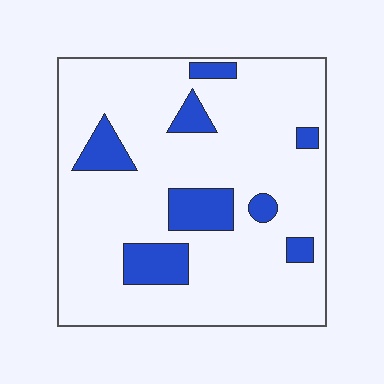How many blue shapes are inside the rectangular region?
8.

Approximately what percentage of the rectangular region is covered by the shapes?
Approximately 15%.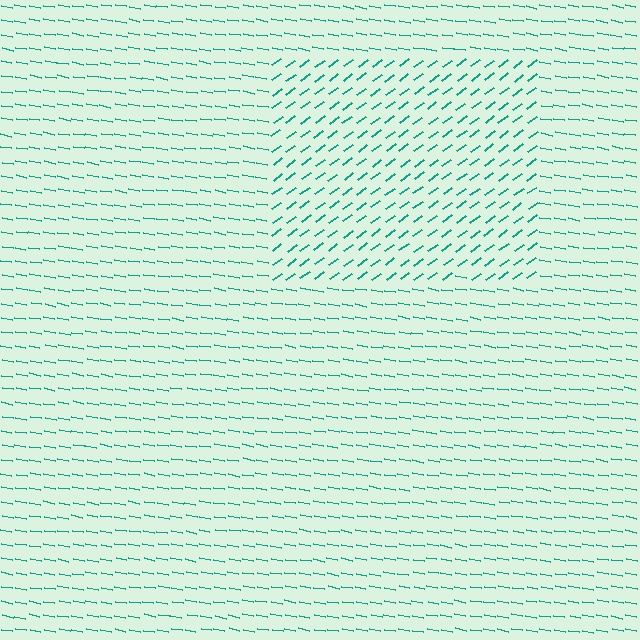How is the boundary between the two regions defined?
The boundary is defined purely by a change in line orientation (approximately 45 degrees difference). All lines are the same color and thickness.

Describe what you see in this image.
The image is filled with small teal line segments. A rectangle region in the image has lines oriented differently from the surrounding lines, creating a visible texture boundary.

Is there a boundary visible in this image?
Yes, there is a texture boundary formed by a change in line orientation.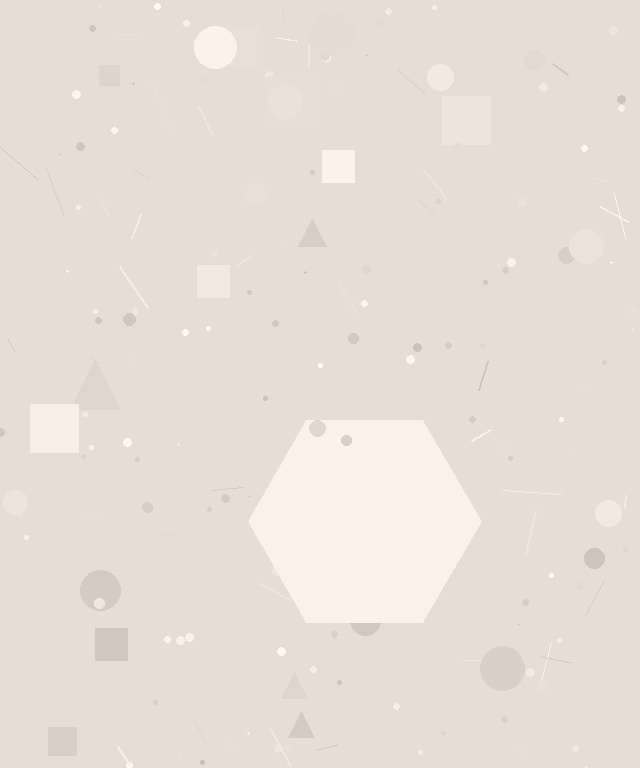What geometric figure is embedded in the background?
A hexagon is embedded in the background.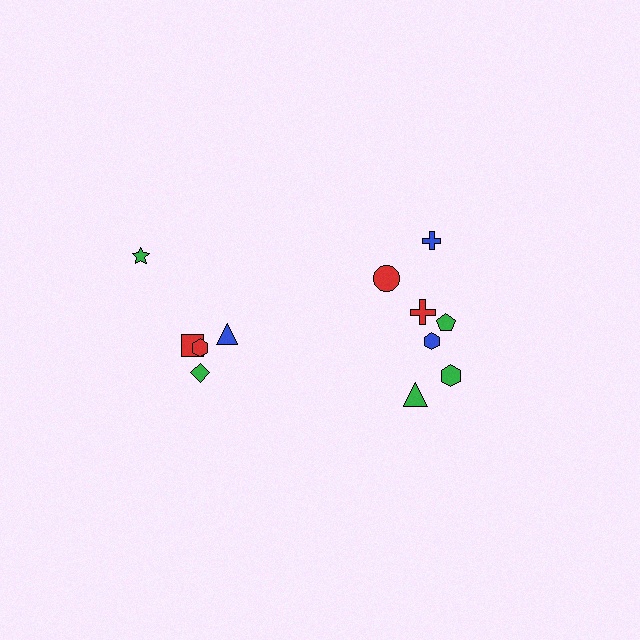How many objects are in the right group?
There are 7 objects.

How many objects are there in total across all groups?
There are 12 objects.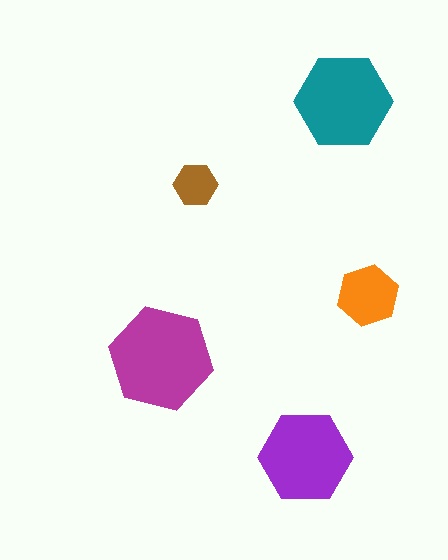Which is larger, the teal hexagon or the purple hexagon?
The teal one.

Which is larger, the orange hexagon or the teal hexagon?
The teal one.